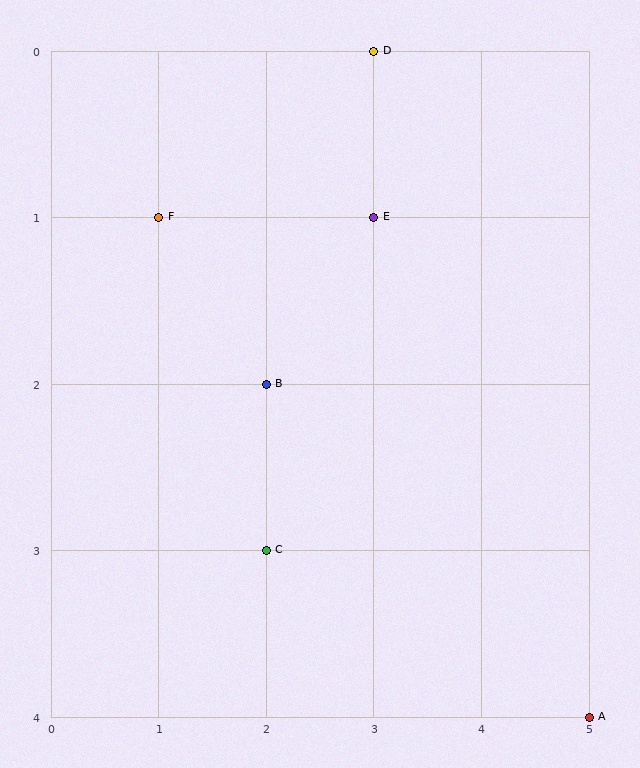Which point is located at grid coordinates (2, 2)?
Point B is at (2, 2).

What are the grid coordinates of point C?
Point C is at grid coordinates (2, 3).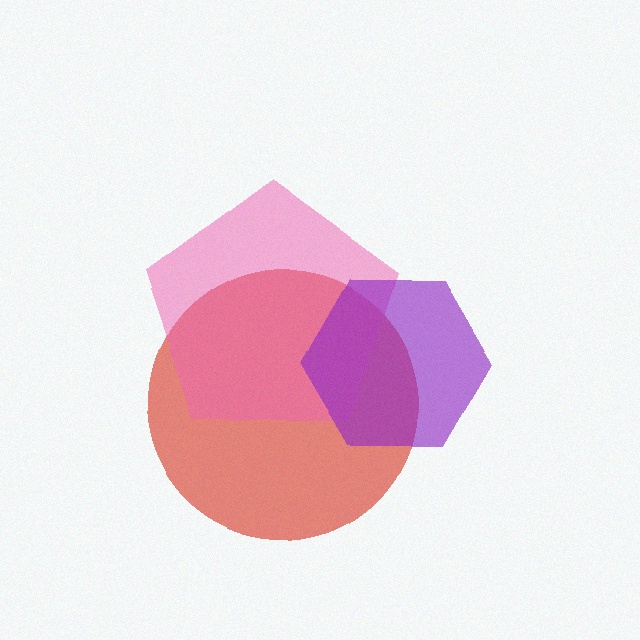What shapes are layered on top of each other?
The layered shapes are: a red circle, a pink pentagon, a purple hexagon.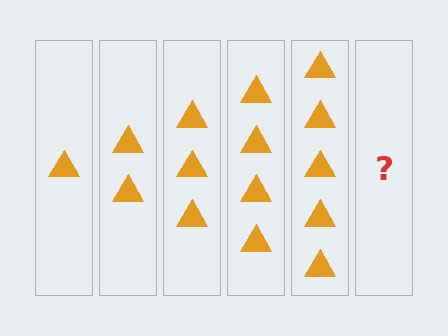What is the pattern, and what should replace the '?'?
The pattern is that each step adds one more triangle. The '?' should be 6 triangles.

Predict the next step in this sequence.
The next step is 6 triangles.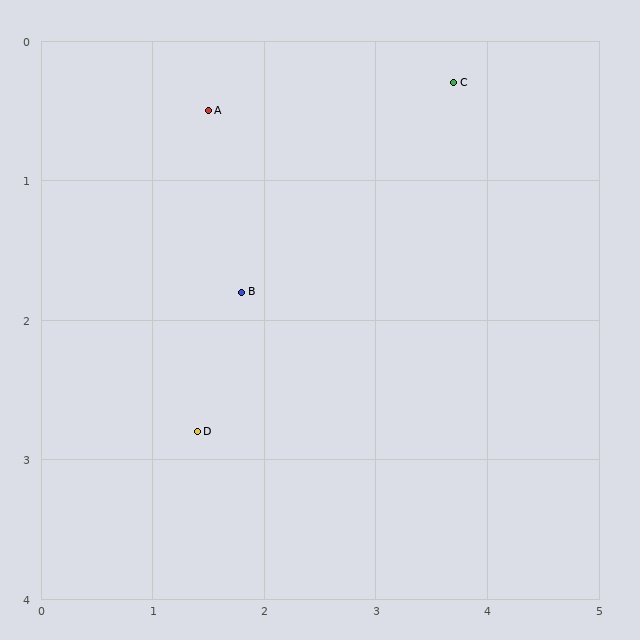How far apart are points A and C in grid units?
Points A and C are about 2.2 grid units apart.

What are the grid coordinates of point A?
Point A is at approximately (1.5, 0.5).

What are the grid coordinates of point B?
Point B is at approximately (1.8, 1.8).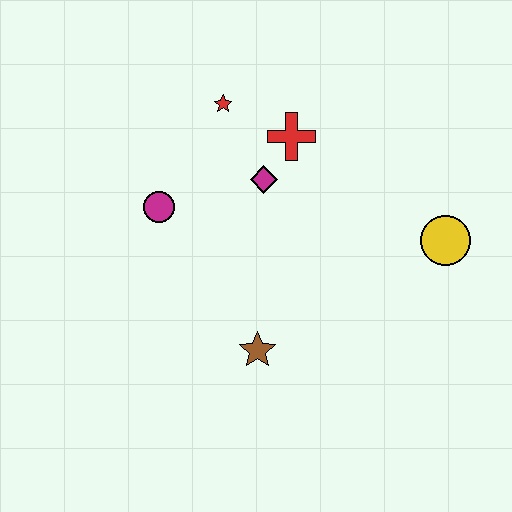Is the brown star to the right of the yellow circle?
No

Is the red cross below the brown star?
No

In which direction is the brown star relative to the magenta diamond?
The brown star is below the magenta diamond.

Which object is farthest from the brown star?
The red star is farthest from the brown star.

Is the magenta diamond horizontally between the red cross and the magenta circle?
Yes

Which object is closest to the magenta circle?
The magenta diamond is closest to the magenta circle.